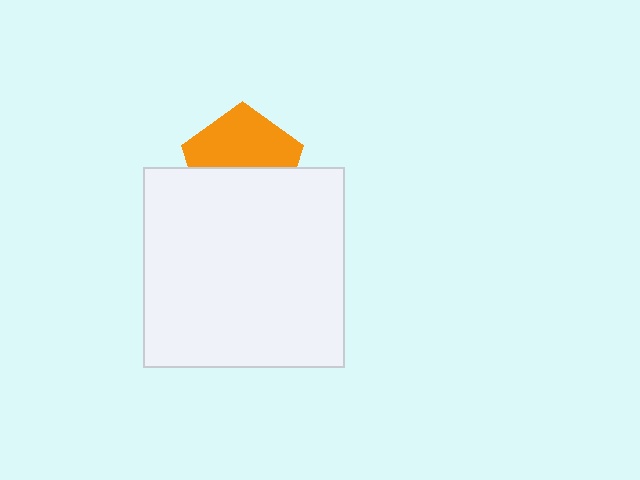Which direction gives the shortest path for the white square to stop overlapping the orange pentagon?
Moving down gives the shortest separation.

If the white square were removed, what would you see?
You would see the complete orange pentagon.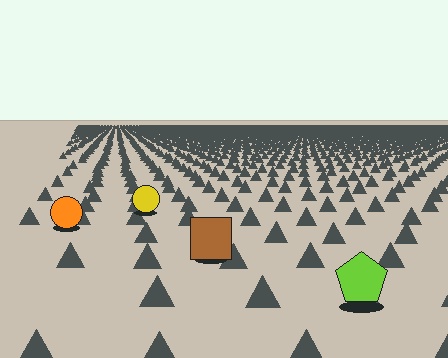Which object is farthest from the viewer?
The yellow circle is farthest from the viewer. It appears smaller and the ground texture around it is denser.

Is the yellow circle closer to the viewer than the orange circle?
No. The orange circle is closer — you can tell from the texture gradient: the ground texture is coarser near it.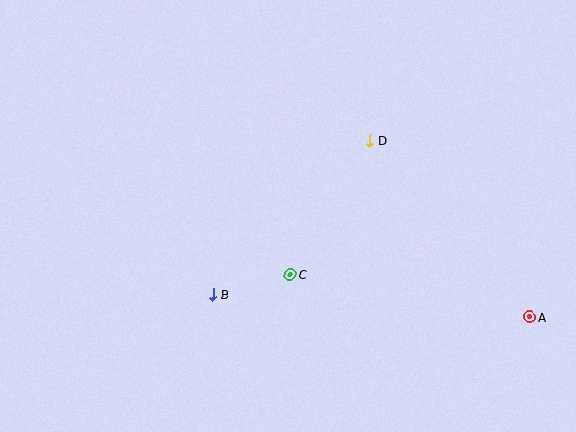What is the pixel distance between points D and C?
The distance between D and C is 156 pixels.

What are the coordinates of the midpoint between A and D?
The midpoint between A and D is at (450, 229).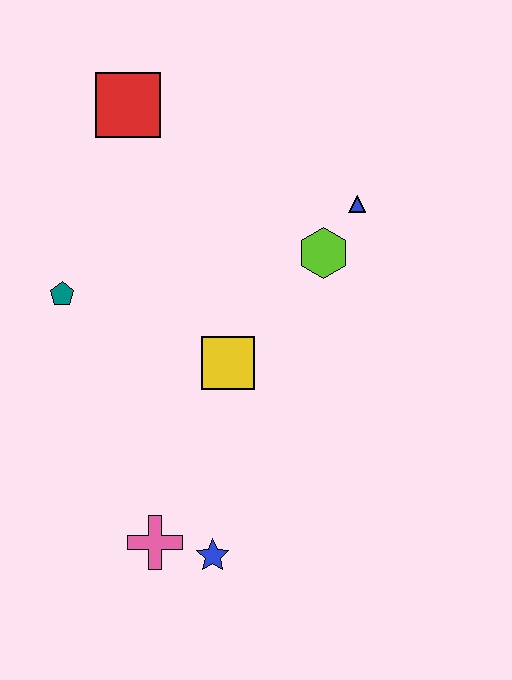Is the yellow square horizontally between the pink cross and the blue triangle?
Yes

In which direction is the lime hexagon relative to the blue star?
The lime hexagon is above the blue star.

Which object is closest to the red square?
The teal pentagon is closest to the red square.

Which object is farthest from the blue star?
The red square is farthest from the blue star.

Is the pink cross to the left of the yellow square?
Yes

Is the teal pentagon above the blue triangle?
No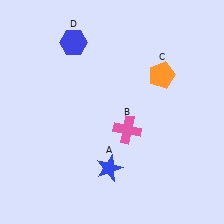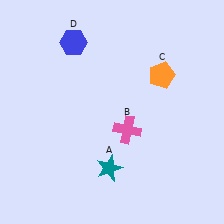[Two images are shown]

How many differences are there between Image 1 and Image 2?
There is 1 difference between the two images.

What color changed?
The star (A) changed from blue in Image 1 to teal in Image 2.